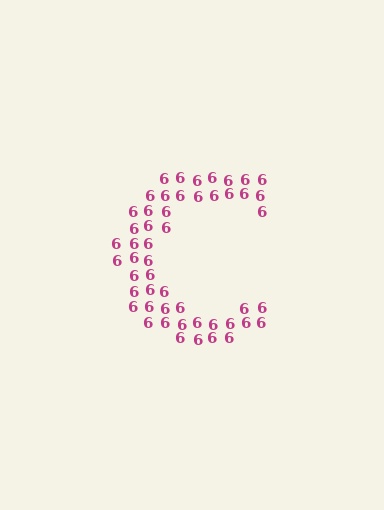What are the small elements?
The small elements are digit 6's.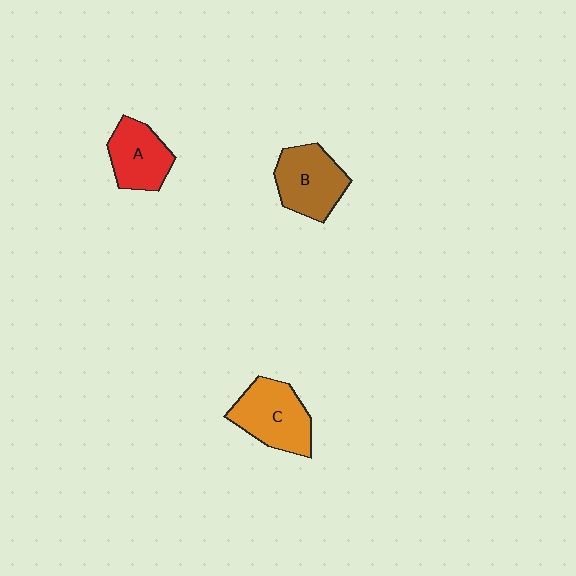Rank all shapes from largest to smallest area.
From largest to smallest: C (orange), B (brown), A (red).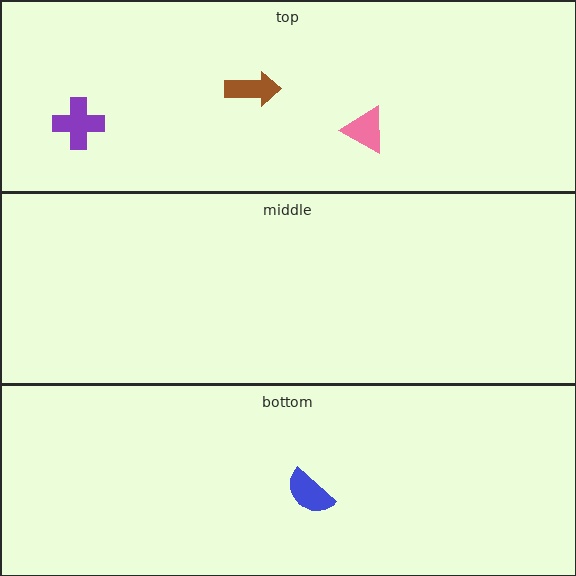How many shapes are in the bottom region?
1.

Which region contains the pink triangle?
The top region.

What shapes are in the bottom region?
The blue semicircle.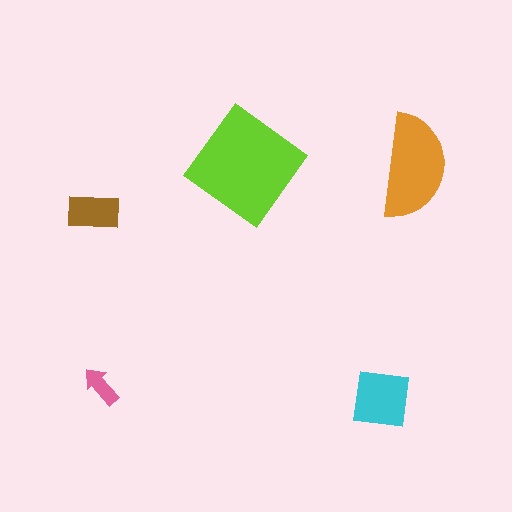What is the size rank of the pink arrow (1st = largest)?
5th.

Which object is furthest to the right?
The orange semicircle is rightmost.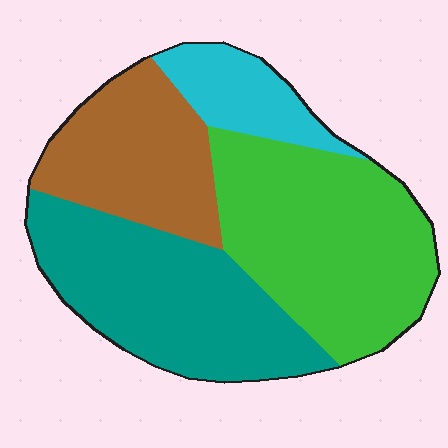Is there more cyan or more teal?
Teal.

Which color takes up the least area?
Cyan, at roughly 10%.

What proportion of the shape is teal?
Teal covers around 30% of the shape.